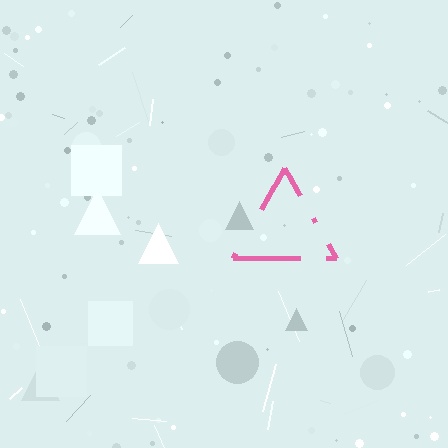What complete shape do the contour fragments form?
The contour fragments form a triangle.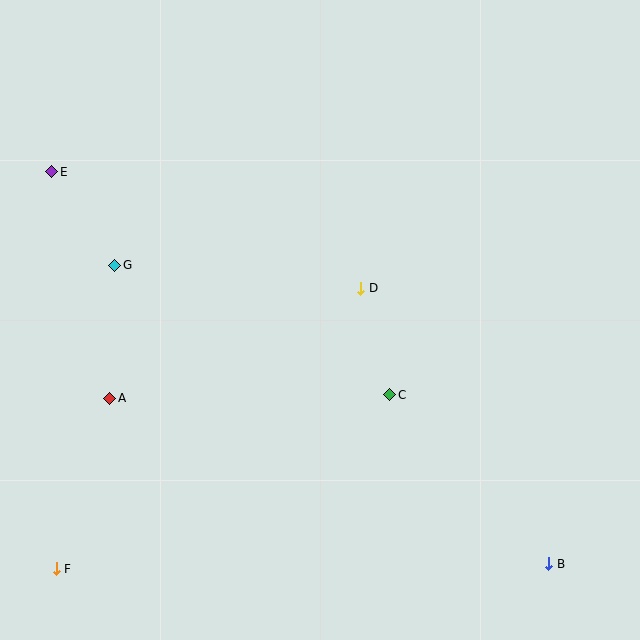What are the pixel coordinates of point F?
Point F is at (56, 569).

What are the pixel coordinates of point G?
Point G is at (115, 265).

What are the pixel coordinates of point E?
Point E is at (52, 172).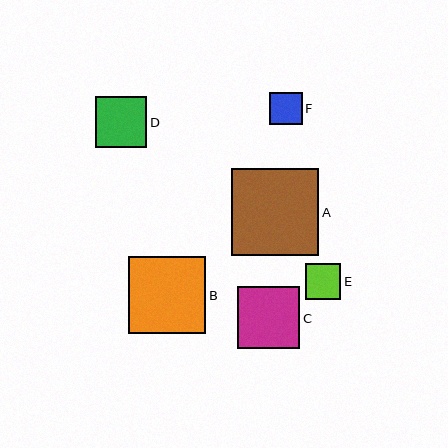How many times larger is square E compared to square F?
Square E is approximately 1.1 times the size of square F.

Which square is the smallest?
Square F is the smallest with a size of approximately 32 pixels.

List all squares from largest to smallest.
From largest to smallest: A, B, C, D, E, F.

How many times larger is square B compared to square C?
Square B is approximately 1.2 times the size of square C.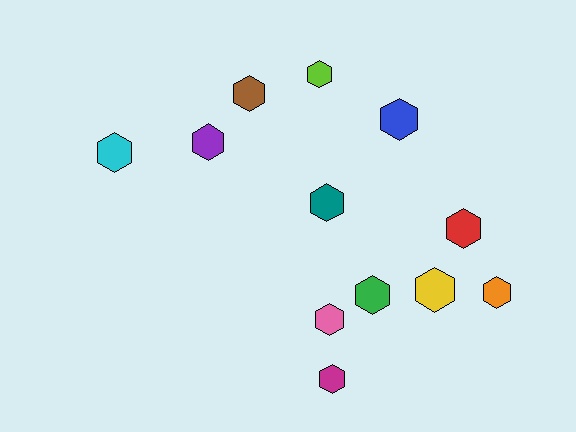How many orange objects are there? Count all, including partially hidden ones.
There is 1 orange object.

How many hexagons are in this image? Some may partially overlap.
There are 12 hexagons.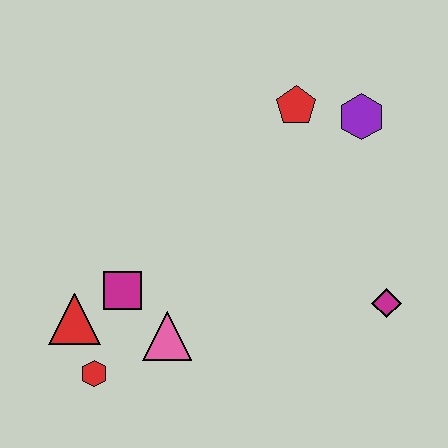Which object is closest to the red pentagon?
The purple hexagon is closest to the red pentagon.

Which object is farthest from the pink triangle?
The purple hexagon is farthest from the pink triangle.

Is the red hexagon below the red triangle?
Yes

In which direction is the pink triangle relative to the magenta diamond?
The pink triangle is to the left of the magenta diamond.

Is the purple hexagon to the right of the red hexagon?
Yes